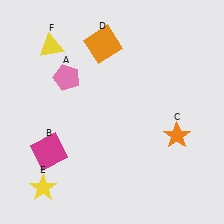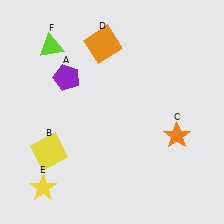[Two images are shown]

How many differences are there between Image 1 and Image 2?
There are 3 differences between the two images.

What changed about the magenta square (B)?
In Image 1, B is magenta. In Image 2, it changed to yellow.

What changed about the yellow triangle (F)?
In Image 1, F is yellow. In Image 2, it changed to lime.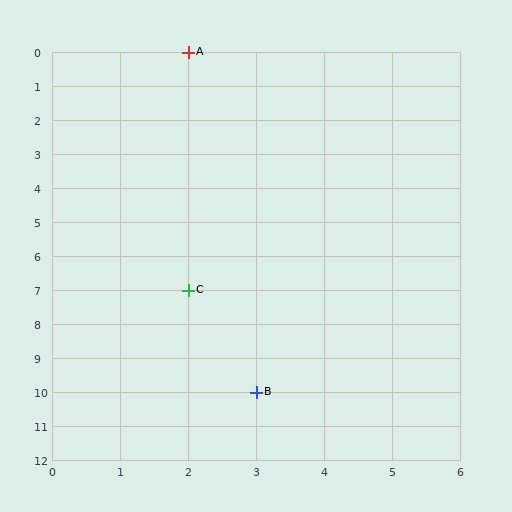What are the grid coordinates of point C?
Point C is at grid coordinates (2, 7).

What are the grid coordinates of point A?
Point A is at grid coordinates (2, 0).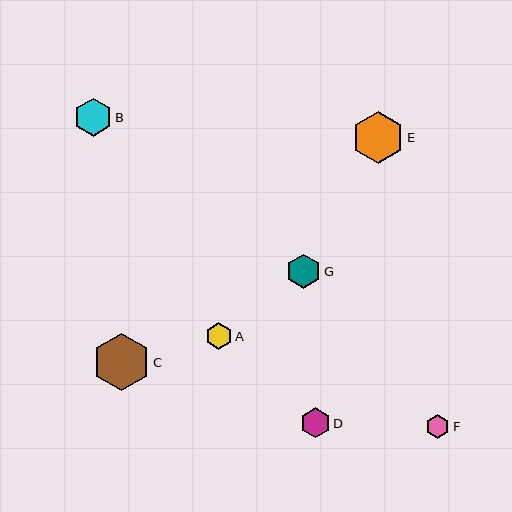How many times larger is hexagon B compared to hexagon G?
Hexagon B is approximately 1.1 times the size of hexagon G.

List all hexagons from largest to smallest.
From largest to smallest: C, E, B, G, D, A, F.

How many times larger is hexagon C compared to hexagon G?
Hexagon C is approximately 1.7 times the size of hexagon G.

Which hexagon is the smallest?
Hexagon F is the smallest with a size of approximately 24 pixels.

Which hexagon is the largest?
Hexagon C is the largest with a size of approximately 57 pixels.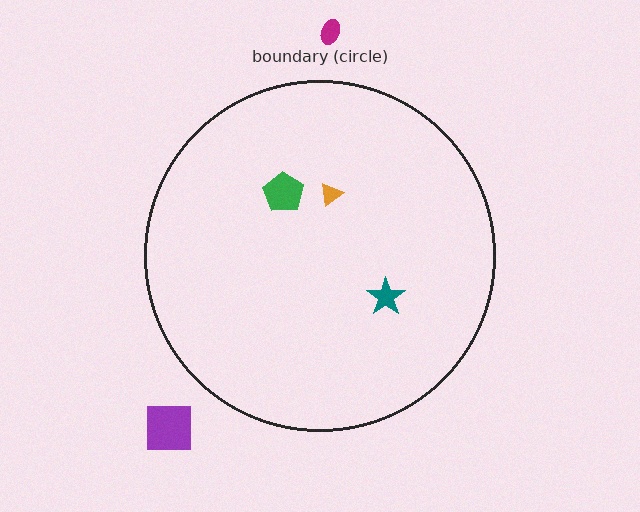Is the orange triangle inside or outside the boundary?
Inside.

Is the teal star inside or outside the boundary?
Inside.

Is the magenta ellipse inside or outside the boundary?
Outside.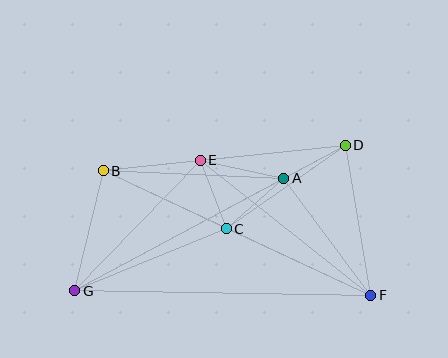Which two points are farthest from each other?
Points D and G are farthest from each other.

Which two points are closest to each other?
Points A and D are closest to each other.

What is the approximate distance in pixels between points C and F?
The distance between C and F is approximately 159 pixels.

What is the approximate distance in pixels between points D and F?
The distance between D and F is approximately 152 pixels.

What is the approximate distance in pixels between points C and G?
The distance between C and G is approximately 164 pixels.